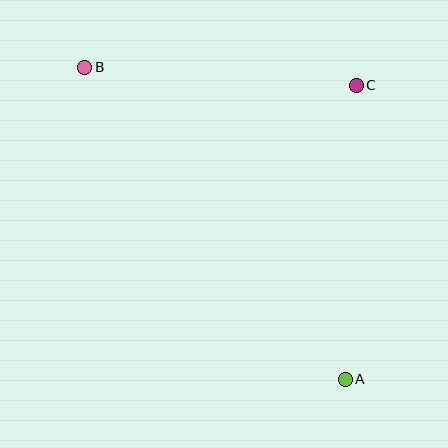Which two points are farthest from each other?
Points A and B are farthest from each other.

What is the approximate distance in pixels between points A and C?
The distance between A and C is approximately 294 pixels.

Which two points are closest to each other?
Points B and C are closest to each other.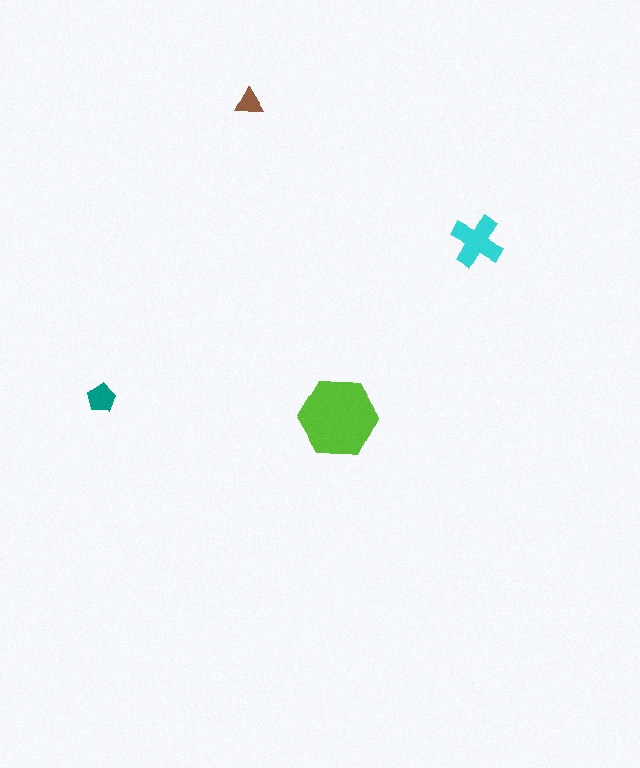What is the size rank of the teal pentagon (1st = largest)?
3rd.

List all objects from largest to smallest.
The lime hexagon, the cyan cross, the teal pentagon, the brown triangle.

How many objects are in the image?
There are 4 objects in the image.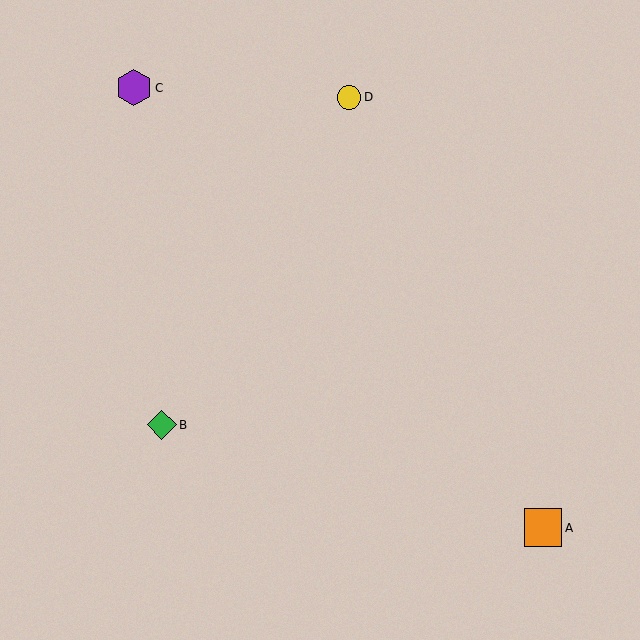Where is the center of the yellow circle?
The center of the yellow circle is at (349, 97).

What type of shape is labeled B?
Shape B is a green diamond.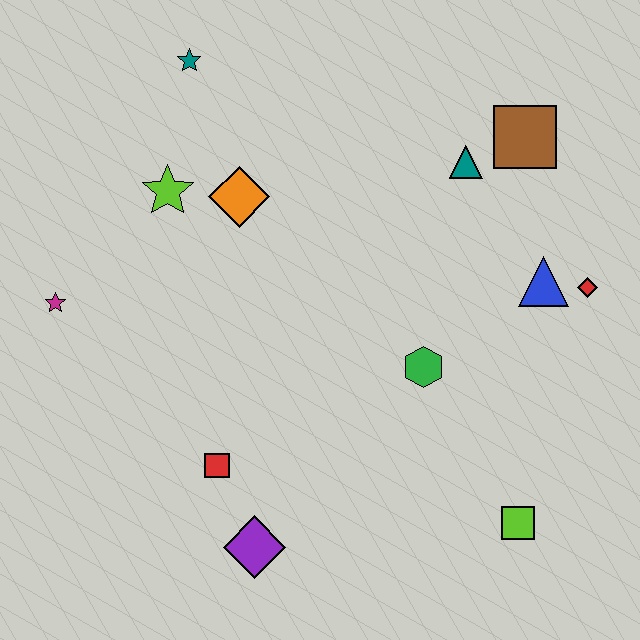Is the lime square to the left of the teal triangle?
No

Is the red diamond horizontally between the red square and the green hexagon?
No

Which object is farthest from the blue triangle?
The magenta star is farthest from the blue triangle.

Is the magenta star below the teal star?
Yes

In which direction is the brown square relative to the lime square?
The brown square is above the lime square.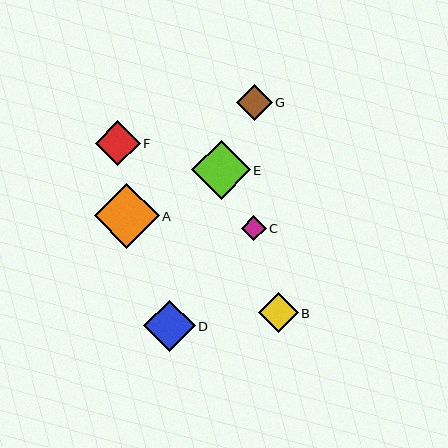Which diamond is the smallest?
Diamond C is the smallest with a size of approximately 25 pixels.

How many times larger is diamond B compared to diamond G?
Diamond B is approximately 1.1 times the size of diamond G.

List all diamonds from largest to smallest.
From largest to smallest: A, E, D, F, B, G, C.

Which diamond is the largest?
Diamond A is the largest with a size of approximately 65 pixels.